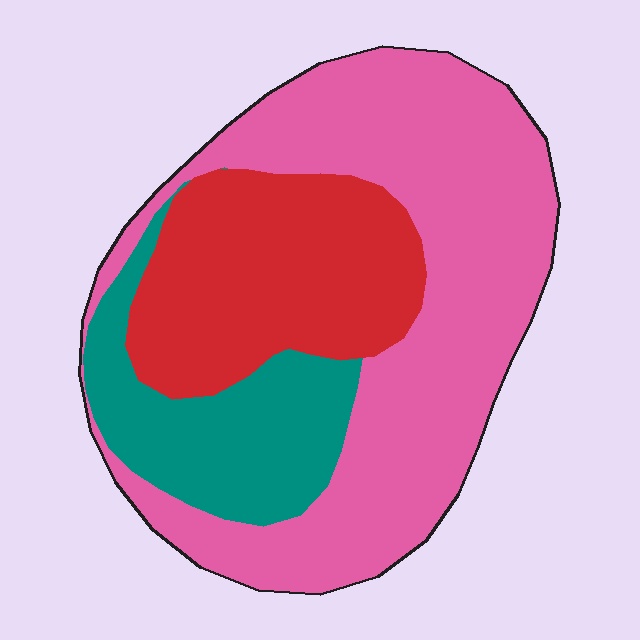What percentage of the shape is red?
Red covers roughly 25% of the shape.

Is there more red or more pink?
Pink.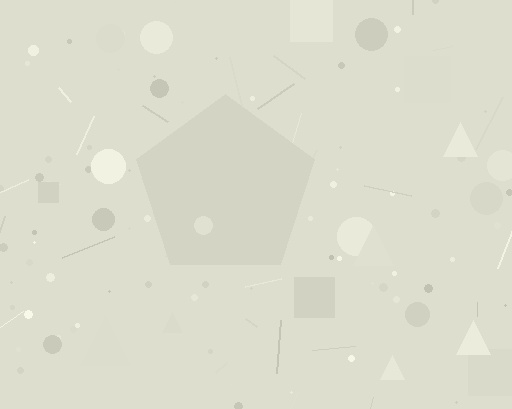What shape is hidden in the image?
A pentagon is hidden in the image.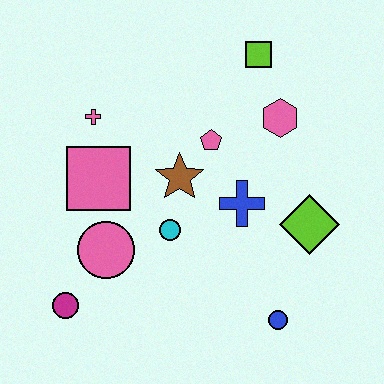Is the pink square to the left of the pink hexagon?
Yes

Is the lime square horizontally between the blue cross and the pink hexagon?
Yes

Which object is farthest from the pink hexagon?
The magenta circle is farthest from the pink hexagon.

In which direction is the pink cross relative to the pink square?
The pink cross is above the pink square.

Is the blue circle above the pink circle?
No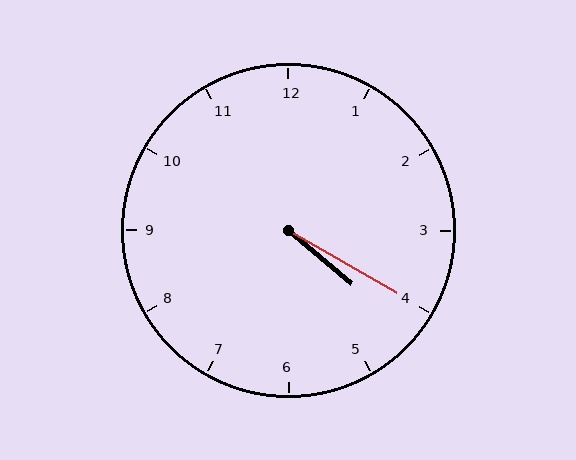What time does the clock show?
4:20.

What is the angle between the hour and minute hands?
Approximately 10 degrees.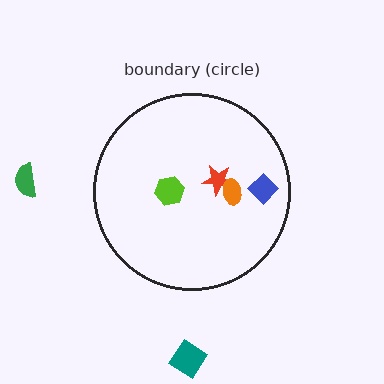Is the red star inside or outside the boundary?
Inside.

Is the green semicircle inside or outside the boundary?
Outside.